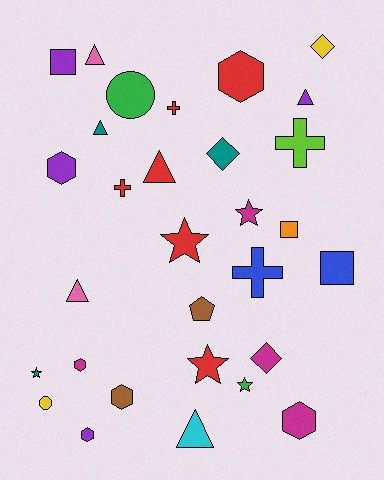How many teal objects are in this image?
There are 3 teal objects.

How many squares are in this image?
There are 3 squares.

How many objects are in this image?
There are 30 objects.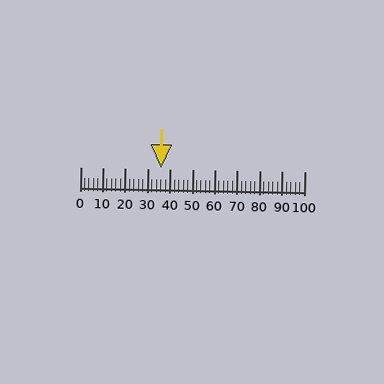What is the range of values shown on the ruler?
The ruler shows values from 0 to 100.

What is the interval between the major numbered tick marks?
The major tick marks are spaced 10 units apart.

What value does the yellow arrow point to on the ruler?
The yellow arrow points to approximately 36.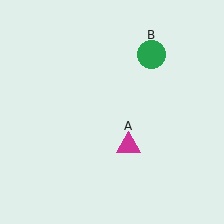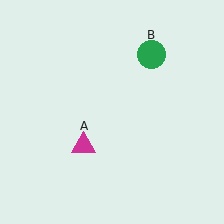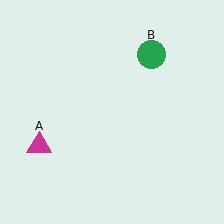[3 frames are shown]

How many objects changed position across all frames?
1 object changed position: magenta triangle (object A).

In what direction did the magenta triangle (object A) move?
The magenta triangle (object A) moved left.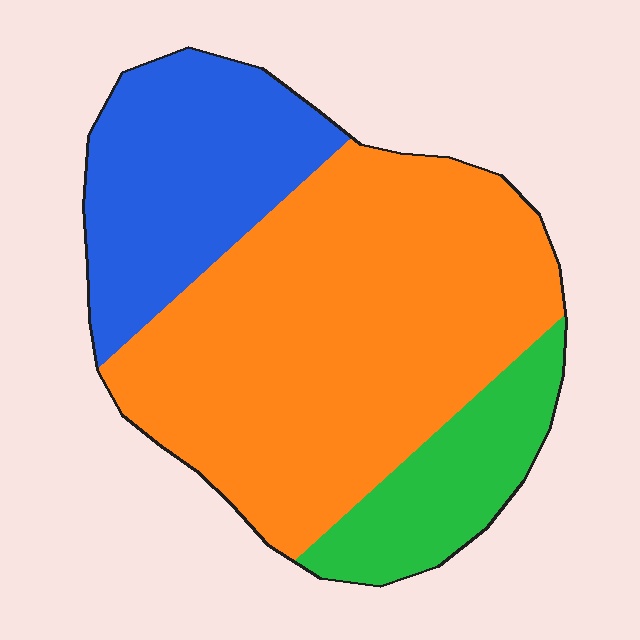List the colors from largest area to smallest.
From largest to smallest: orange, blue, green.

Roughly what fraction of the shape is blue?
Blue covers about 25% of the shape.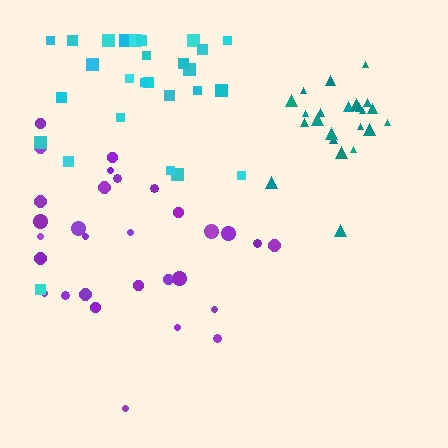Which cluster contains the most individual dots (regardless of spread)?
Purple (33).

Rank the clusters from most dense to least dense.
teal, purple, cyan.